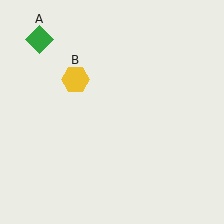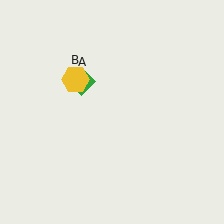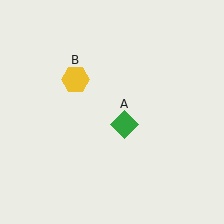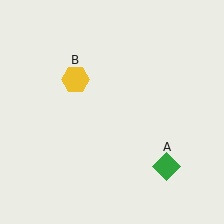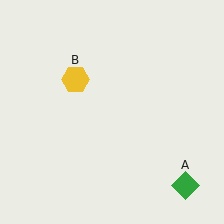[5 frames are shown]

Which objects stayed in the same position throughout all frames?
Yellow hexagon (object B) remained stationary.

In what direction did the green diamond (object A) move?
The green diamond (object A) moved down and to the right.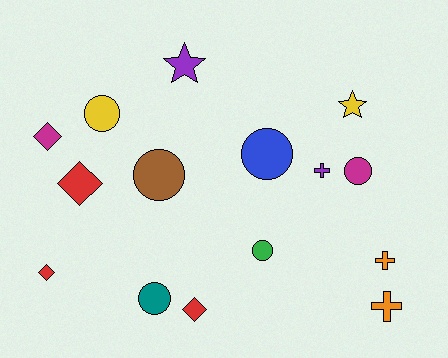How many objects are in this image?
There are 15 objects.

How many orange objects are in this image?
There are 2 orange objects.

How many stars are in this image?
There are 2 stars.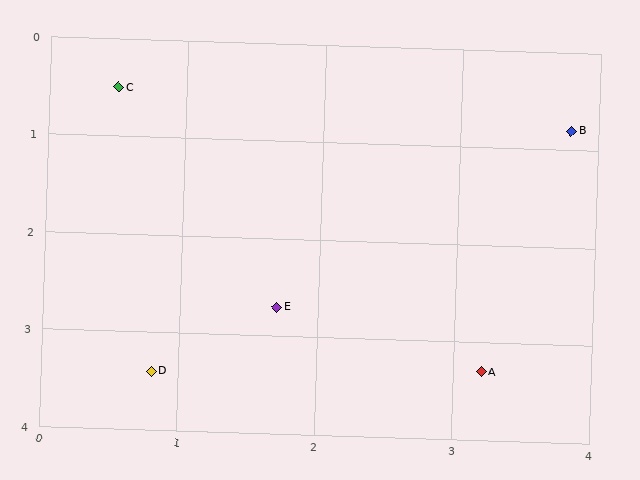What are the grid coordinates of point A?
Point A is at approximately (3.2, 3.3).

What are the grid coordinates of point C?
Point C is at approximately (0.5, 0.5).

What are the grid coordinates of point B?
Point B is at approximately (3.8, 0.8).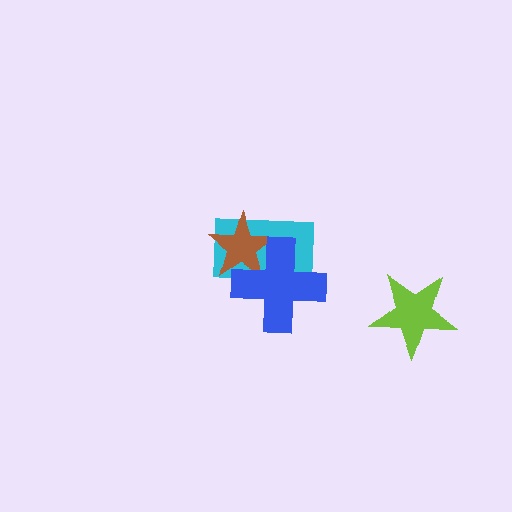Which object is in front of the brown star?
The blue cross is in front of the brown star.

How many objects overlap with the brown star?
2 objects overlap with the brown star.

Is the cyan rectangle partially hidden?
Yes, it is partially covered by another shape.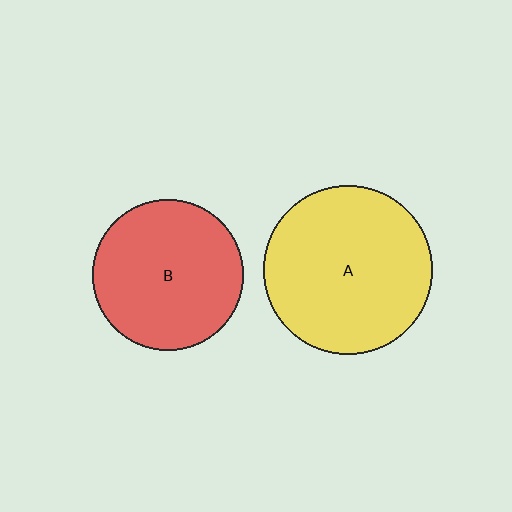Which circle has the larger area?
Circle A (yellow).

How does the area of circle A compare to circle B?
Approximately 1.3 times.